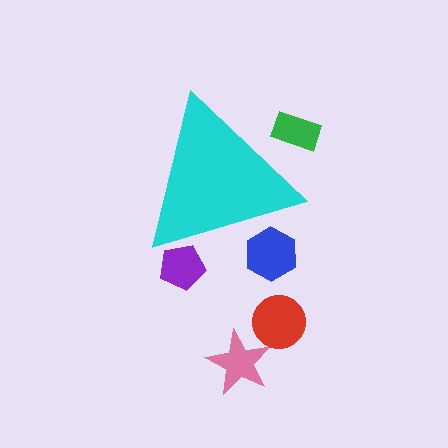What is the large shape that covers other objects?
A cyan triangle.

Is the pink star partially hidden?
No, the pink star is fully visible.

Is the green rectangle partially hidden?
Yes, the green rectangle is partially hidden behind the cyan triangle.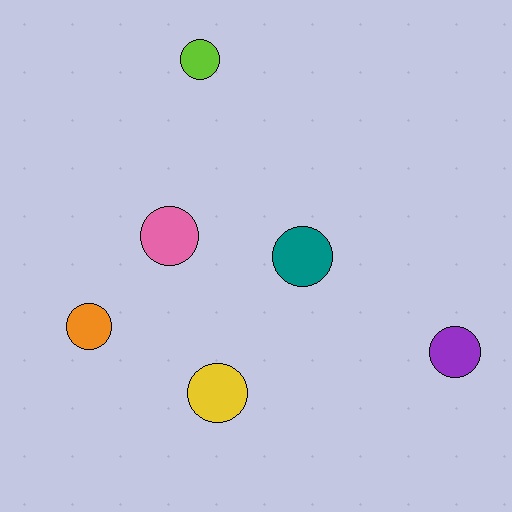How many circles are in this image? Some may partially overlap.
There are 6 circles.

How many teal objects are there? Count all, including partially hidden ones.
There is 1 teal object.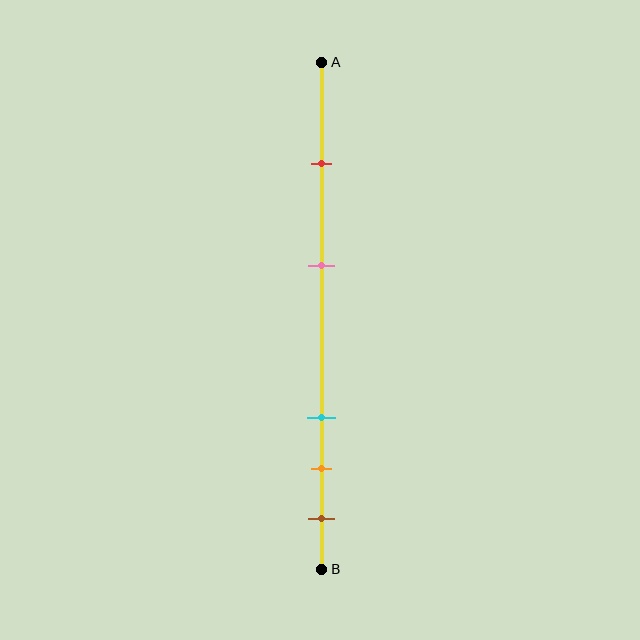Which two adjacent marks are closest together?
The orange and brown marks are the closest adjacent pair.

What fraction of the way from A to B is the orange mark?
The orange mark is approximately 80% (0.8) of the way from A to B.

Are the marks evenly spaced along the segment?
No, the marks are not evenly spaced.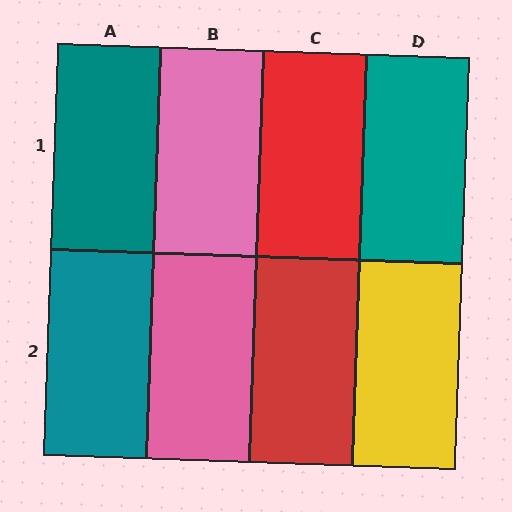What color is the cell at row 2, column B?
Pink.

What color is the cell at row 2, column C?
Red.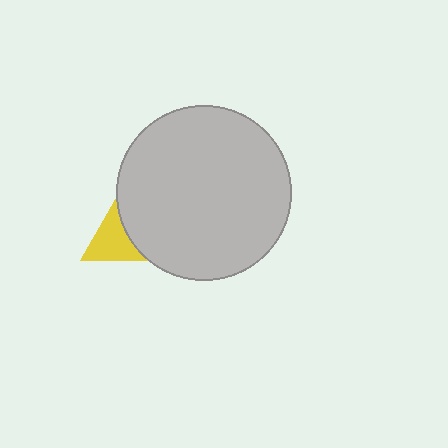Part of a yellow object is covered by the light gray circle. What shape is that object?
It is a triangle.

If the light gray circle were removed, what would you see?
You would see the complete yellow triangle.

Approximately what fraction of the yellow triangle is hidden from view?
Roughly 70% of the yellow triangle is hidden behind the light gray circle.